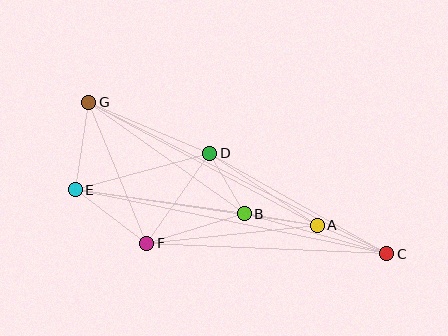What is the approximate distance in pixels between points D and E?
The distance between D and E is approximately 140 pixels.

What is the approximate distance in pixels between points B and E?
The distance between B and E is approximately 171 pixels.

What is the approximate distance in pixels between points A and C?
The distance between A and C is approximately 75 pixels.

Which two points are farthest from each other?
Points C and G are farthest from each other.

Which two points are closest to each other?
Points B and D are closest to each other.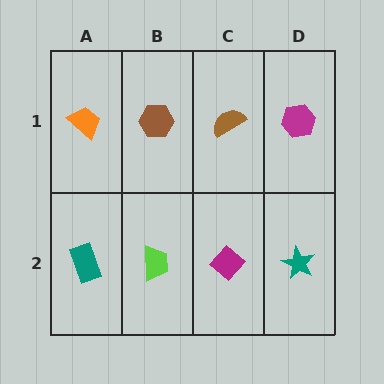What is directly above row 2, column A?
An orange trapezoid.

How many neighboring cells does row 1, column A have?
2.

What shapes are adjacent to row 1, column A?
A teal rectangle (row 2, column A), a brown hexagon (row 1, column B).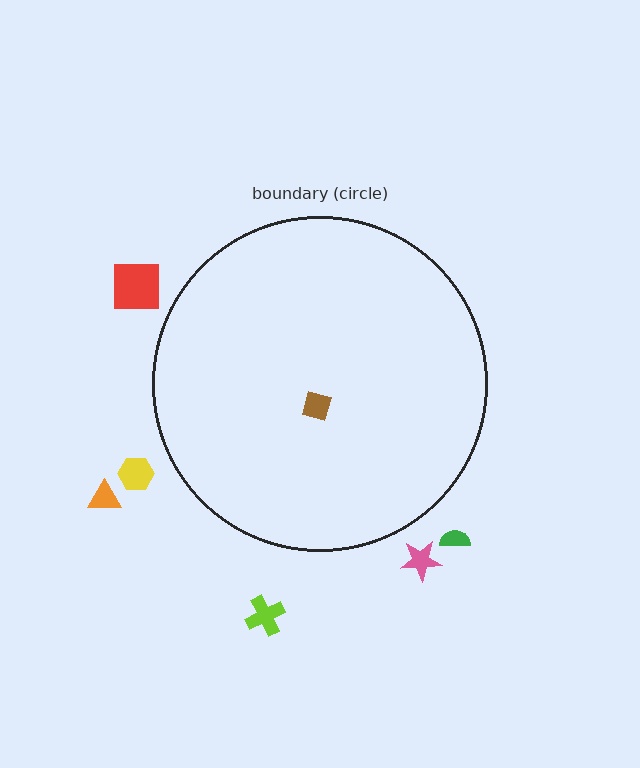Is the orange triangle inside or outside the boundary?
Outside.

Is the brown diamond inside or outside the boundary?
Inside.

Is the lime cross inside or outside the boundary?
Outside.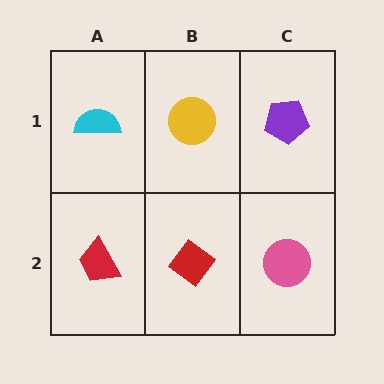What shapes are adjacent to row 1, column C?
A pink circle (row 2, column C), a yellow circle (row 1, column B).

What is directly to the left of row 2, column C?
A red diamond.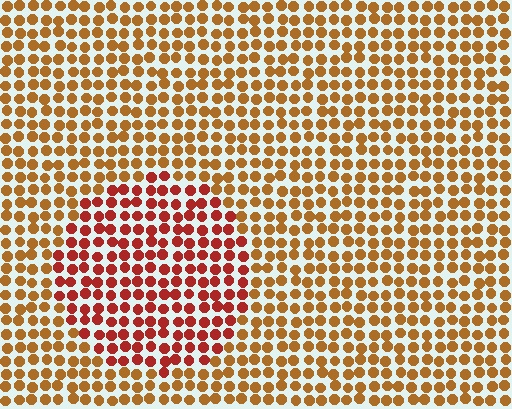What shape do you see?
I see a circle.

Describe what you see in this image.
The image is filled with small brown elements in a uniform arrangement. A circle-shaped region is visible where the elements are tinted to a slightly different hue, forming a subtle color boundary.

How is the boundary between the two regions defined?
The boundary is defined purely by a slight shift in hue (about 32 degrees). Spacing, size, and orientation are identical on both sides.